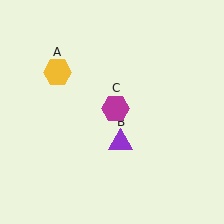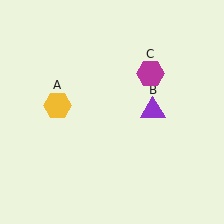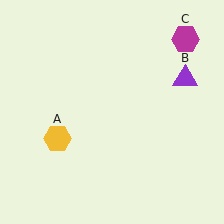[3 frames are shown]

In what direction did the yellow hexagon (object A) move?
The yellow hexagon (object A) moved down.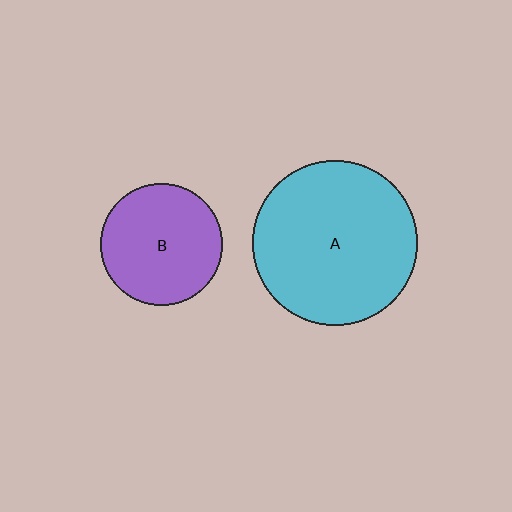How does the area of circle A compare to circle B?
Approximately 1.9 times.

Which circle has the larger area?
Circle A (cyan).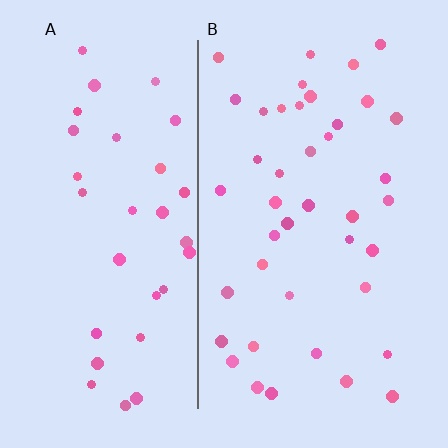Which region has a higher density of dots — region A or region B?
B (the right).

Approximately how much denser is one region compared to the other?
Approximately 1.2× — region B over region A.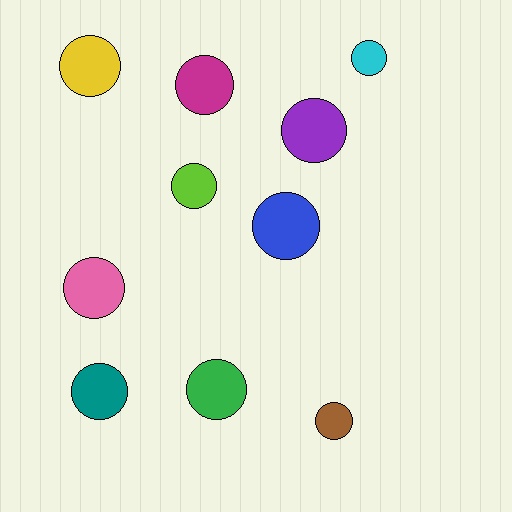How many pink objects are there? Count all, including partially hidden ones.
There is 1 pink object.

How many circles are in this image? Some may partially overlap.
There are 10 circles.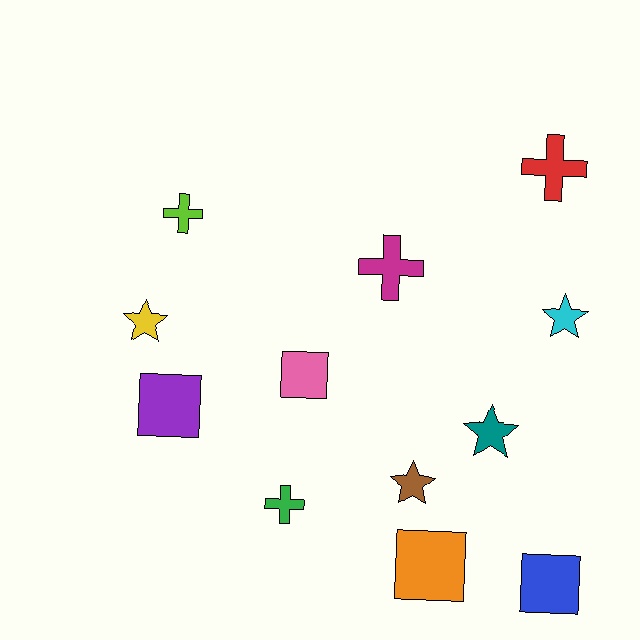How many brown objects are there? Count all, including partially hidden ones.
There is 1 brown object.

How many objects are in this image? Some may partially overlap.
There are 12 objects.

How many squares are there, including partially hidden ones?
There are 4 squares.